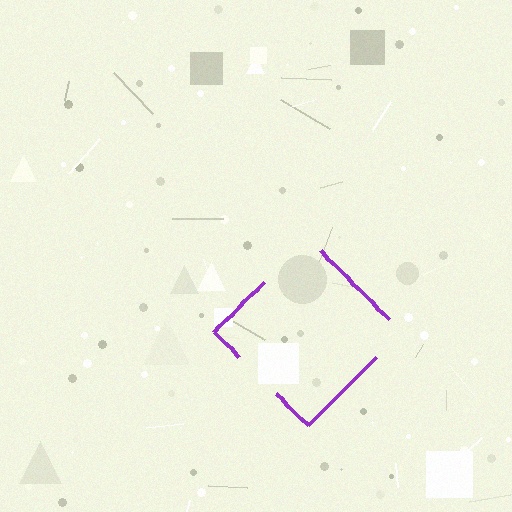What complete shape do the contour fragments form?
The contour fragments form a diamond.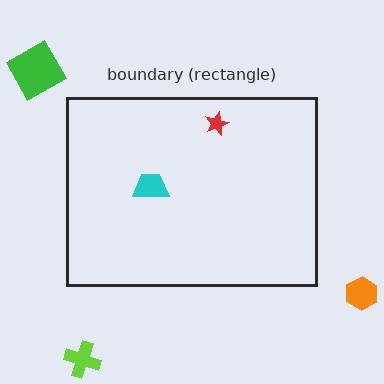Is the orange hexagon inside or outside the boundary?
Outside.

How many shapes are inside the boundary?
2 inside, 3 outside.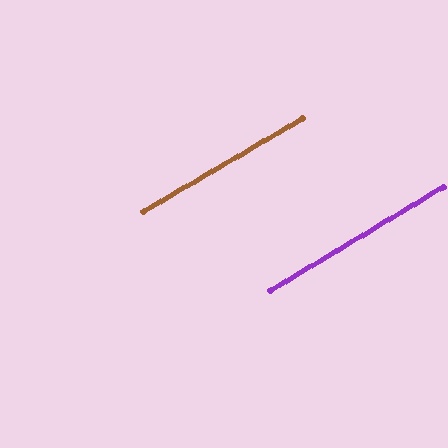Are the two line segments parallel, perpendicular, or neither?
Parallel — their directions differ by only 0.7°.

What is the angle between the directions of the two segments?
Approximately 1 degree.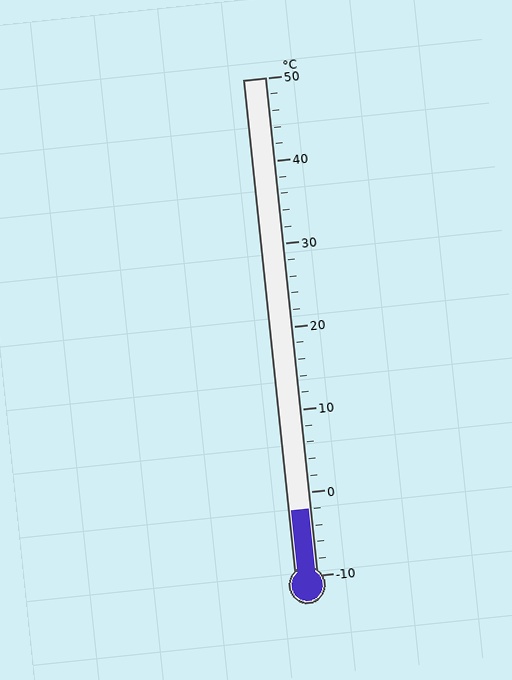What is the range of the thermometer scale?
The thermometer scale ranges from -10°C to 50°C.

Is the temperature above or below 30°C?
The temperature is below 30°C.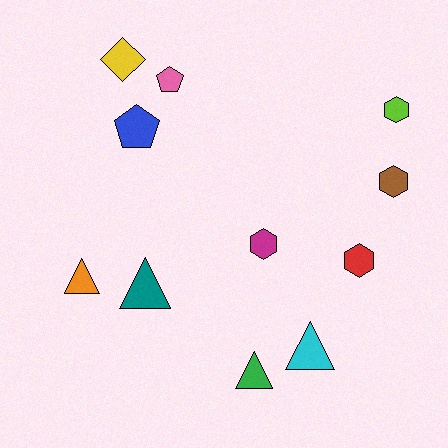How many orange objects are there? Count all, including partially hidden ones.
There is 1 orange object.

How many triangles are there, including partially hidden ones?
There are 4 triangles.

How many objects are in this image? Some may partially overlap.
There are 11 objects.